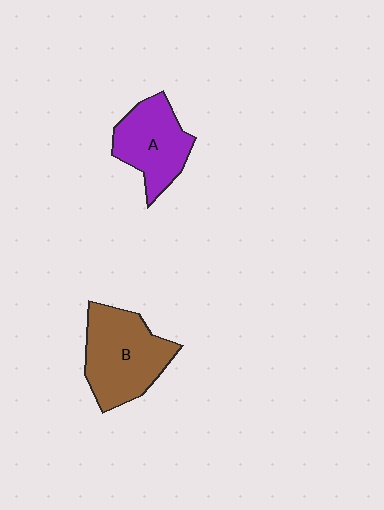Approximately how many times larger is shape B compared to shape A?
Approximately 1.3 times.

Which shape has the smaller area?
Shape A (purple).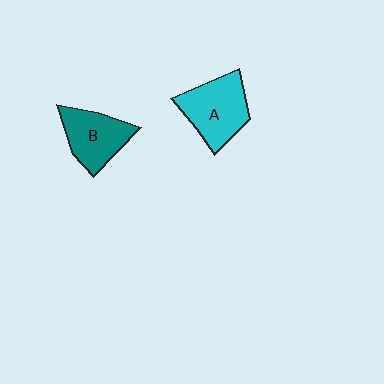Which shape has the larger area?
Shape A (cyan).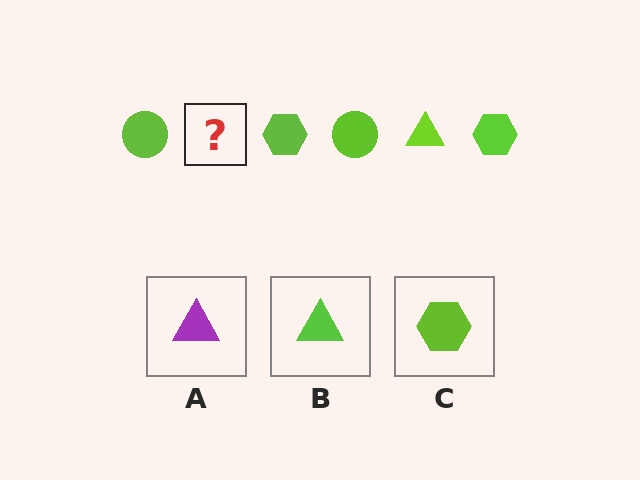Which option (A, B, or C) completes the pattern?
B.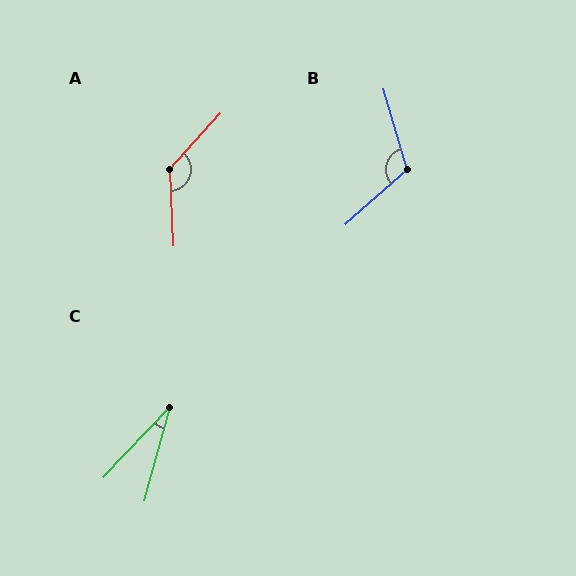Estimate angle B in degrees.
Approximately 115 degrees.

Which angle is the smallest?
C, at approximately 28 degrees.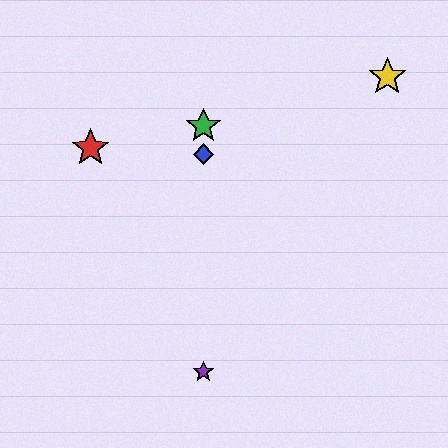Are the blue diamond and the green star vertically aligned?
Yes, both are at x≈203.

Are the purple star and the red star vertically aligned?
No, the purple star is at x≈203 and the red star is at x≈91.